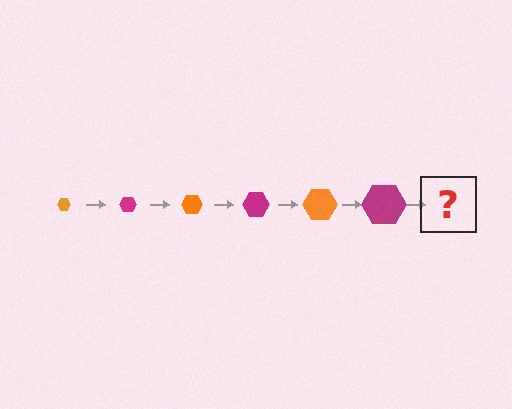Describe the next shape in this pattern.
It should be an orange hexagon, larger than the previous one.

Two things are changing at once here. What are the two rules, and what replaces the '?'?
The two rules are that the hexagon grows larger each step and the color cycles through orange and magenta. The '?' should be an orange hexagon, larger than the previous one.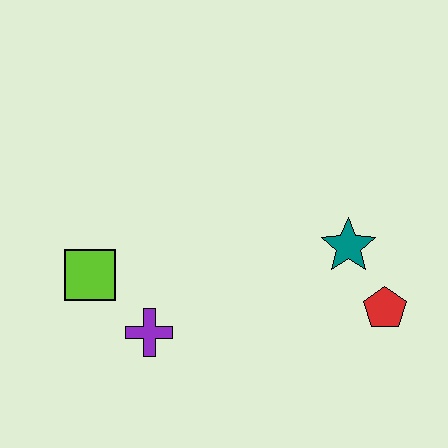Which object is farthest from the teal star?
The lime square is farthest from the teal star.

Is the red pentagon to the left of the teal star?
No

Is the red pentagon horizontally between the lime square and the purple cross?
No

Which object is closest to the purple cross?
The lime square is closest to the purple cross.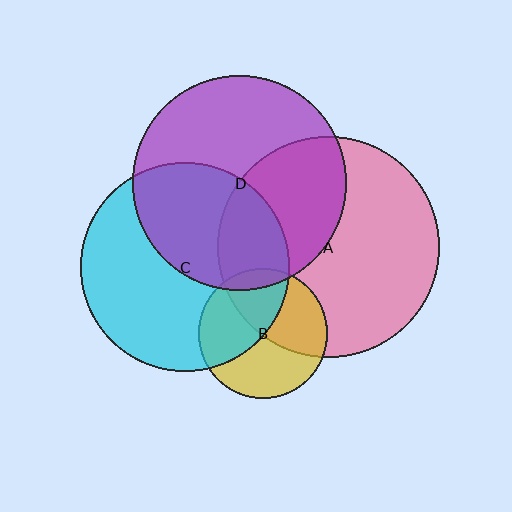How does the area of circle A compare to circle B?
Approximately 2.9 times.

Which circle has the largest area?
Circle A (pink).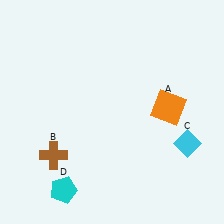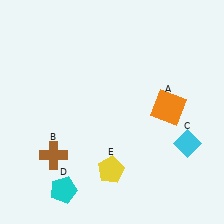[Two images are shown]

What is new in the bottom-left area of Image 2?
A yellow pentagon (E) was added in the bottom-left area of Image 2.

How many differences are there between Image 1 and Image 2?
There is 1 difference between the two images.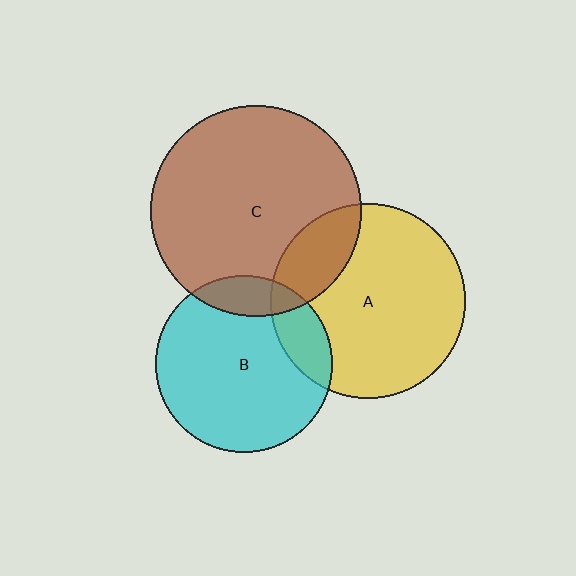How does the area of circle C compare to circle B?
Approximately 1.4 times.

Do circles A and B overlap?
Yes.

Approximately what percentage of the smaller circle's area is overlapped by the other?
Approximately 15%.